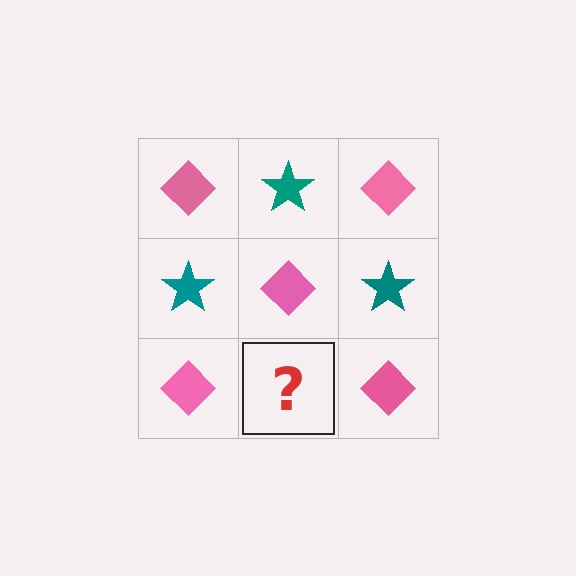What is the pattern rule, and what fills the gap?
The rule is that it alternates pink diamond and teal star in a checkerboard pattern. The gap should be filled with a teal star.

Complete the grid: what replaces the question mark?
The question mark should be replaced with a teal star.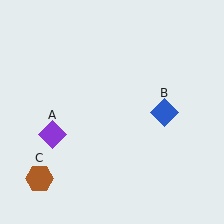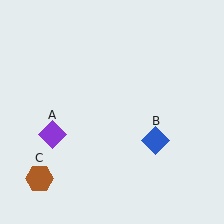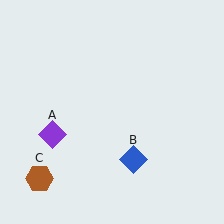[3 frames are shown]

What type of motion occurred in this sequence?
The blue diamond (object B) rotated clockwise around the center of the scene.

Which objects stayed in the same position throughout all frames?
Purple diamond (object A) and brown hexagon (object C) remained stationary.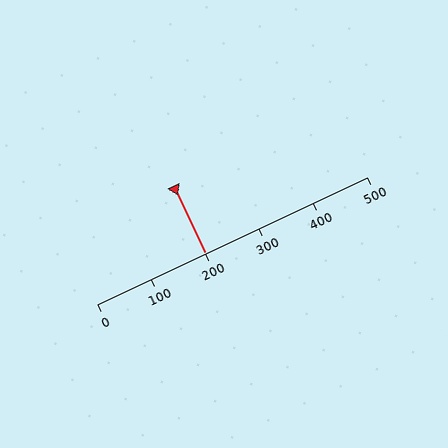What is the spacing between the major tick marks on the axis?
The major ticks are spaced 100 apart.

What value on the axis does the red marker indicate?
The marker indicates approximately 200.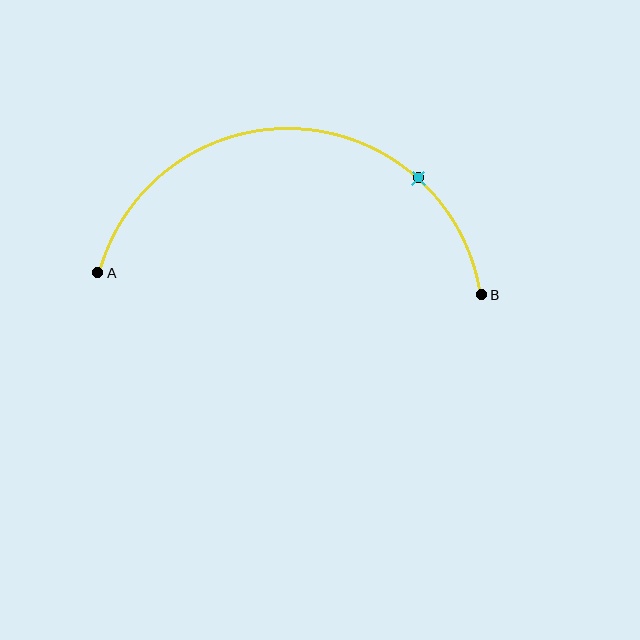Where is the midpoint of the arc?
The arc midpoint is the point on the curve farthest from the straight line joining A and B. It sits above that line.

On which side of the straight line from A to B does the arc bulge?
The arc bulges above the straight line connecting A and B.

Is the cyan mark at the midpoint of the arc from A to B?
No. The cyan mark lies on the arc but is closer to endpoint B. The arc midpoint would be at the point on the curve equidistant along the arc from both A and B.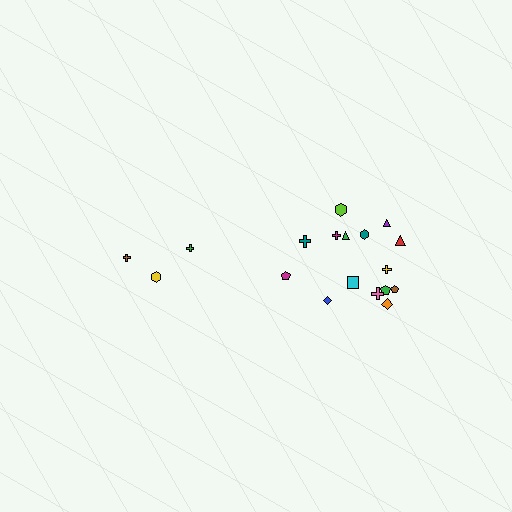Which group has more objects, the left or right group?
The right group.